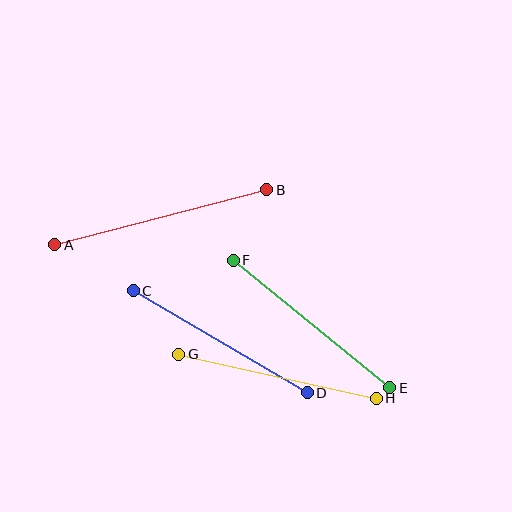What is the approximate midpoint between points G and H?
The midpoint is at approximately (277, 376) pixels.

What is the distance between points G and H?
The distance is approximately 202 pixels.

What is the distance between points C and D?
The distance is approximately 202 pixels.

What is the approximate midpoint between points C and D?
The midpoint is at approximately (220, 342) pixels.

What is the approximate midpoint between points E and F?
The midpoint is at approximately (311, 324) pixels.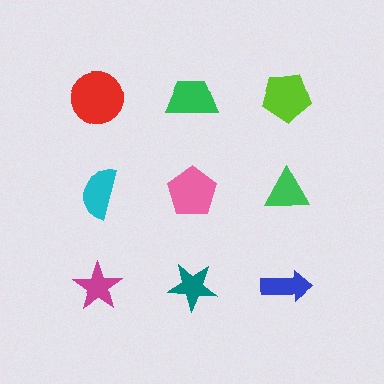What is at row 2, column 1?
A cyan semicircle.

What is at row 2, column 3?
A green triangle.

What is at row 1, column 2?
A green trapezoid.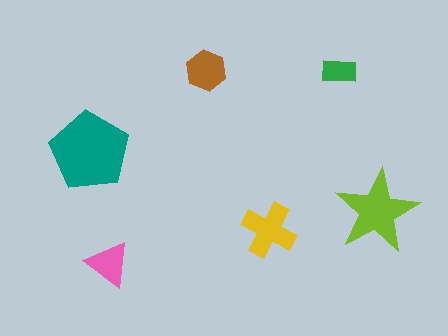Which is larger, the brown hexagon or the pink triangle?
The brown hexagon.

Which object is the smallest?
The green rectangle.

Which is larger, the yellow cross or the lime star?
The lime star.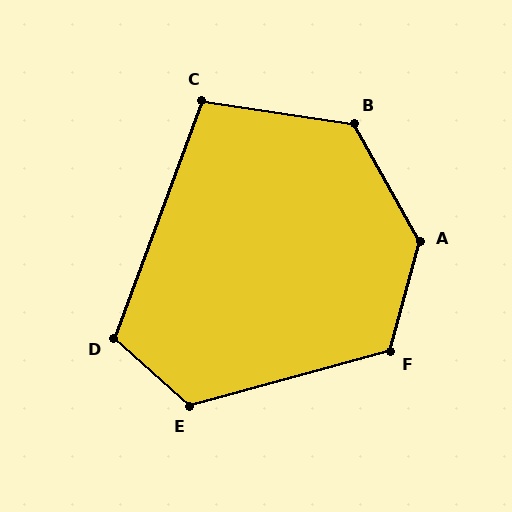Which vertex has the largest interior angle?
A, at approximately 136 degrees.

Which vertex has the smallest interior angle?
C, at approximately 102 degrees.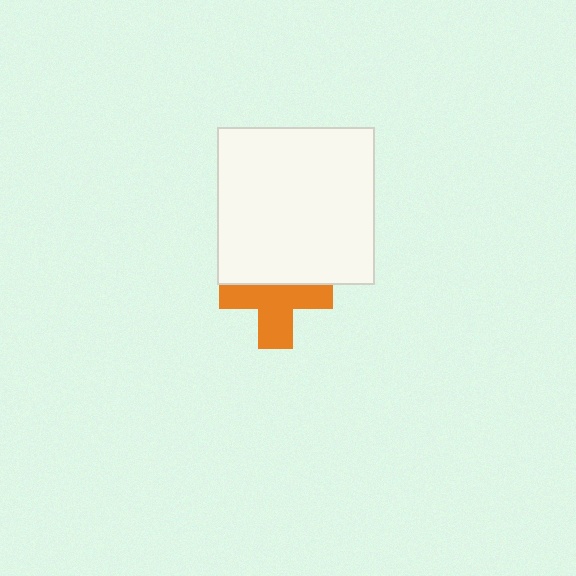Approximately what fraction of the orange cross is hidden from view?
Roughly 40% of the orange cross is hidden behind the white square.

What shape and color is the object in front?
The object in front is a white square.